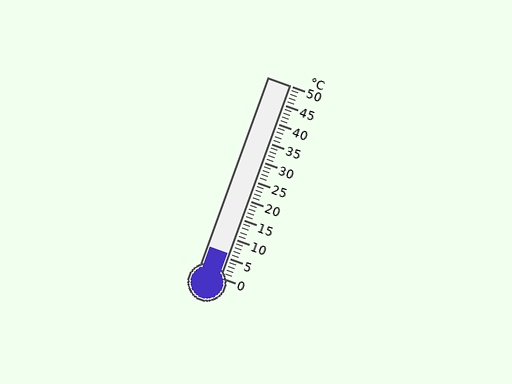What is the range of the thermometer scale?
The thermometer scale ranges from 0°C to 50°C.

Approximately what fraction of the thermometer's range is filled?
The thermometer is filled to approximately 10% of its range.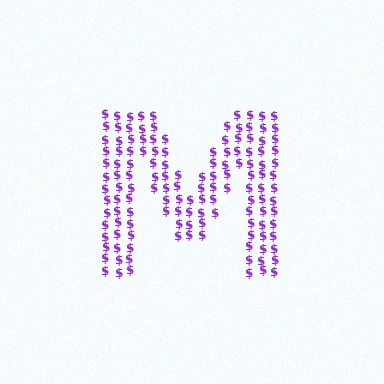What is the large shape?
The large shape is the letter M.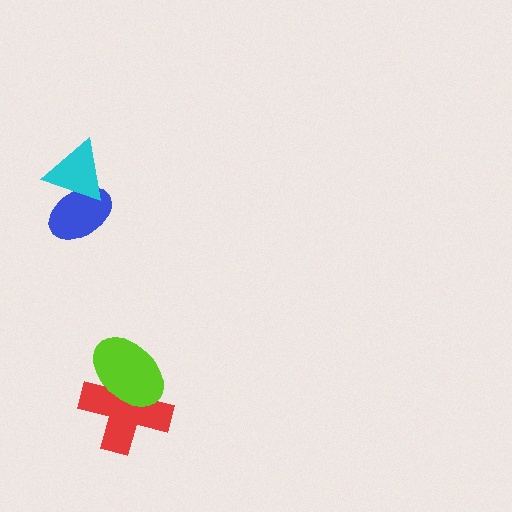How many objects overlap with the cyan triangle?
1 object overlaps with the cyan triangle.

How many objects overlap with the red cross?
1 object overlaps with the red cross.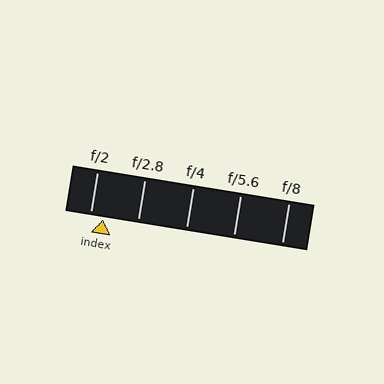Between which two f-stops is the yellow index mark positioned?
The index mark is between f/2 and f/2.8.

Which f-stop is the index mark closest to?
The index mark is closest to f/2.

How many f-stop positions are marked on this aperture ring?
There are 5 f-stop positions marked.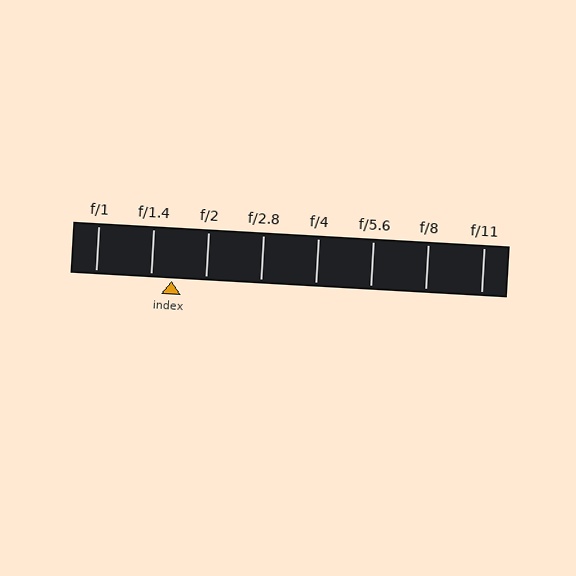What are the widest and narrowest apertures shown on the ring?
The widest aperture shown is f/1 and the narrowest is f/11.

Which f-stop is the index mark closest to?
The index mark is closest to f/1.4.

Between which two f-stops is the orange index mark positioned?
The index mark is between f/1.4 and f/2.